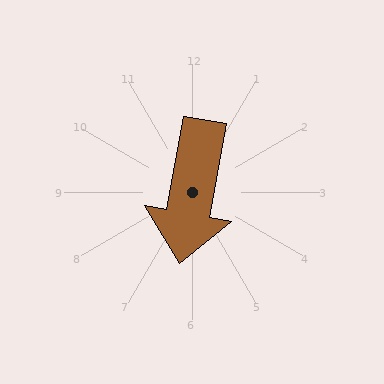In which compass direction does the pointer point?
South.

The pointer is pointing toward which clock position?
Roughly 6 o'clock.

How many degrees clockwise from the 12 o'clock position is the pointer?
Approximately 190 degrees.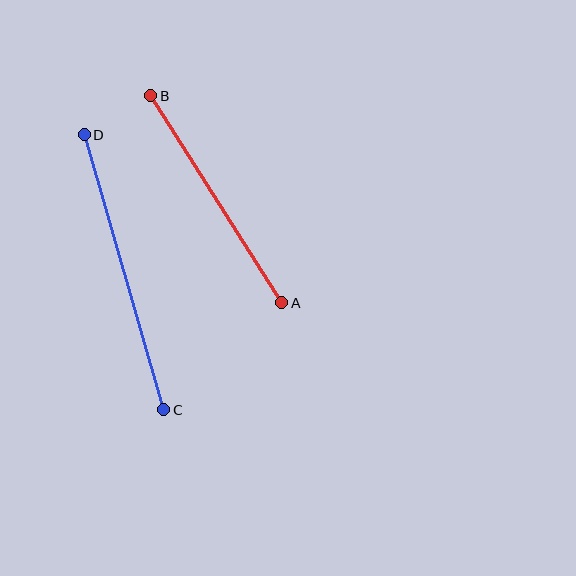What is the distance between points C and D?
The distance is approximately 286 pixels.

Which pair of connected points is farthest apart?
Points C and D are farthest apart.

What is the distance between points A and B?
The distance is approximately 245 pixels.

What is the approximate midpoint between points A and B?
The midpoint is at approximately (216, 199) pixels.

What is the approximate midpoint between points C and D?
The midpoint is at approximately (124, 272) pixels.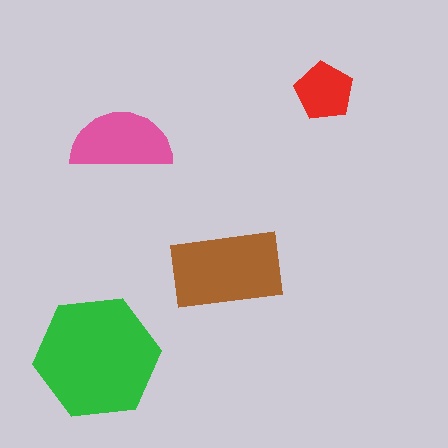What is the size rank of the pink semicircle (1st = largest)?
3rd.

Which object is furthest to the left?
The green hexagon is leftmost.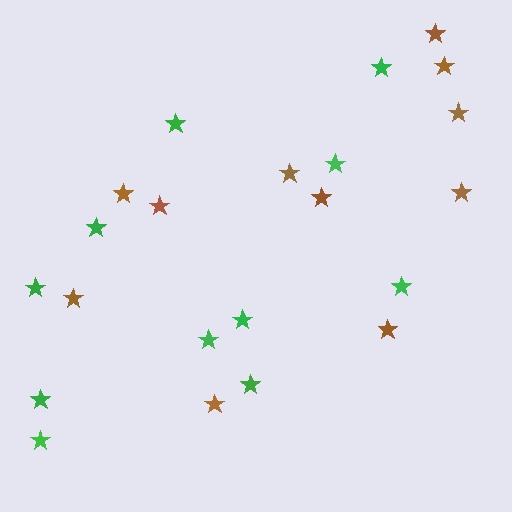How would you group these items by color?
There are 2 groups: one group of green stars (11) and one group of brown stars (11).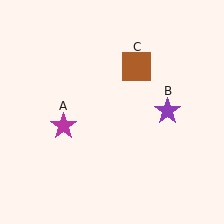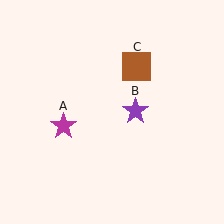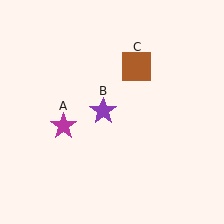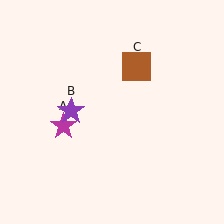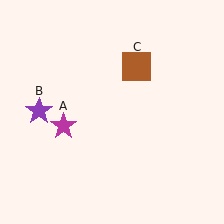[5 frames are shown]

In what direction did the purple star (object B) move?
The purple star (object B) moved left.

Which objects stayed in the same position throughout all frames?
Magenta star (object A) and brown square (object C) remained stationary.